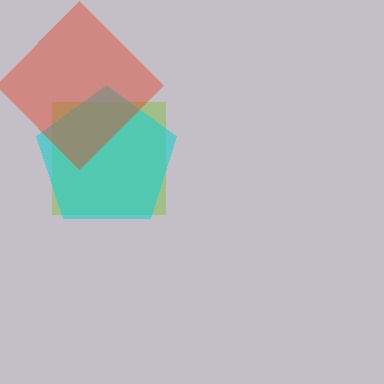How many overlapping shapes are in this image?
There are 3 overlapping shapes in the image.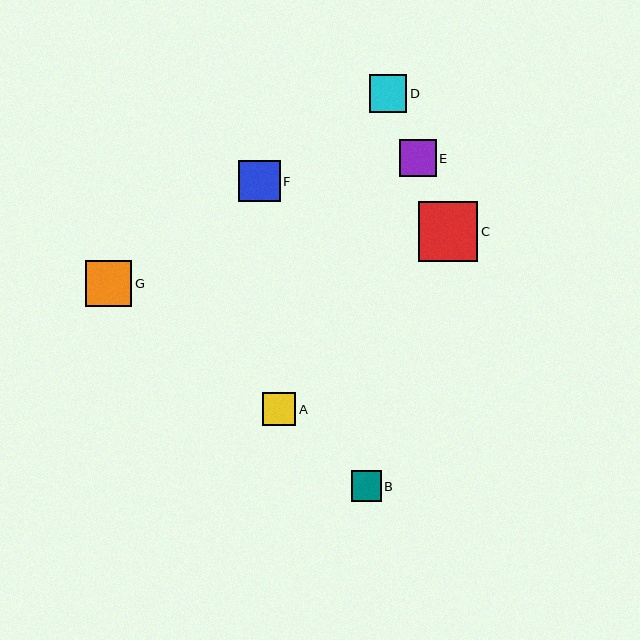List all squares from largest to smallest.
From largest to smallest: C, G, F, D, E, A, B.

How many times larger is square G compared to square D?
Square G is approximately 1.2 times the size of square D.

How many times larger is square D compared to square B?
Square D is approximately 1.3 times the size of square B.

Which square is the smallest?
Square B is the smallest with a size of approximately 30 pixels.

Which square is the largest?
Square C is the largest with a size of approximately 59 pixels.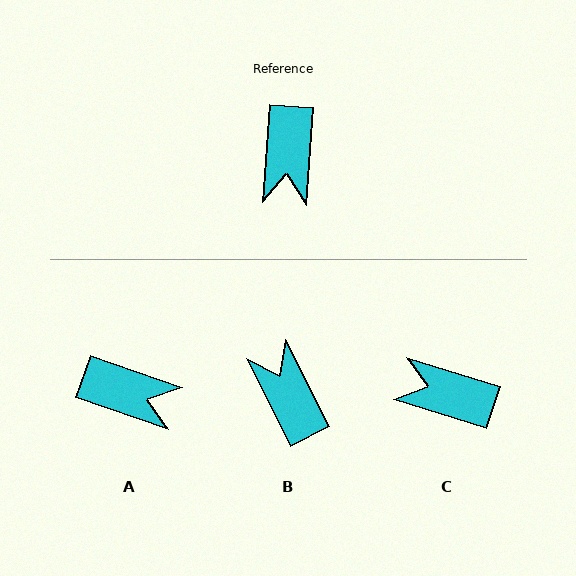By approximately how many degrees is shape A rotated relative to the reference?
Approximately 75 degrees counter-clockwise.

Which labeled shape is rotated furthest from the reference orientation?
B, about 150 degrees away.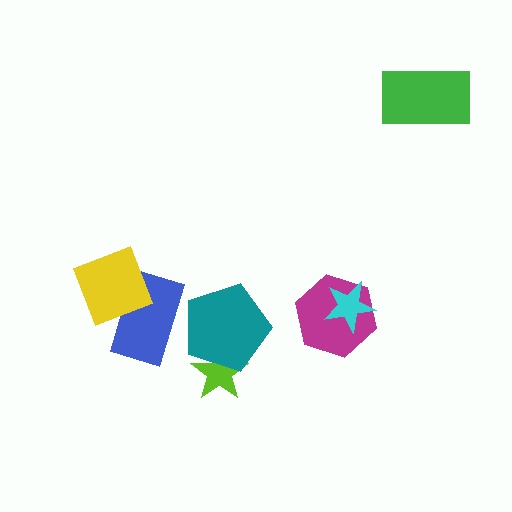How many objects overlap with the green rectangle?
0 objects overlap with the green rectangle.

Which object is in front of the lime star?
The teal pentagon is in front of the lime star.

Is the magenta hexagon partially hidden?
Yes, it is partially covered by another shape.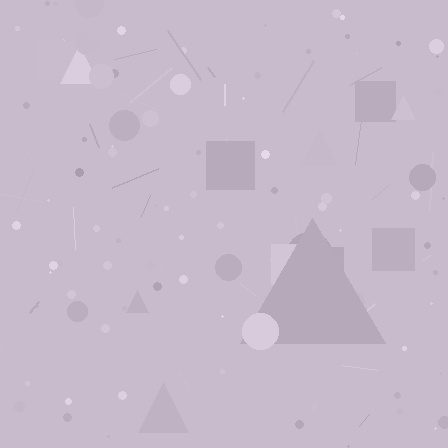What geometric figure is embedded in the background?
A triangle is embedded in the background.